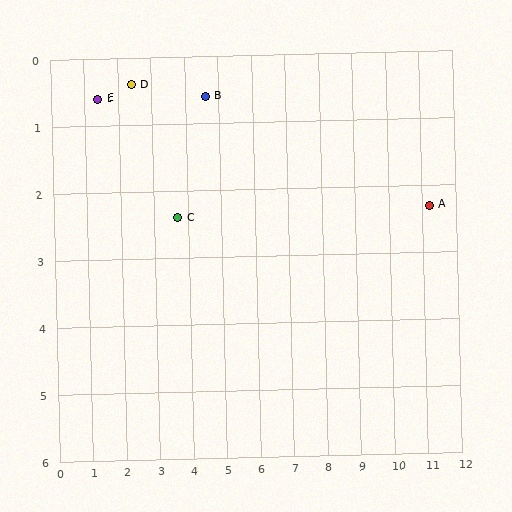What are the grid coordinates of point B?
Point B is at approximately (4.6, 0.6).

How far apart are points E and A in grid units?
Points E and A are about 9.9 grid units apart.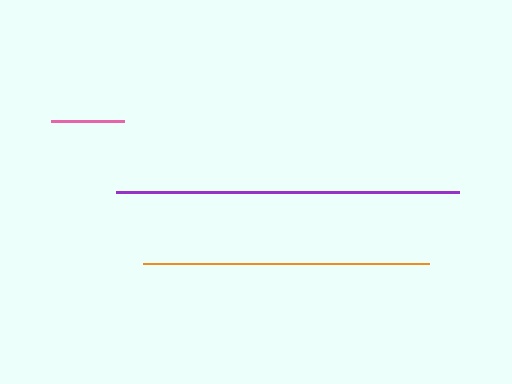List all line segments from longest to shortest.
From longest to shortest: purple, orange, pink.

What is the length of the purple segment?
The purple segment is approximately 344 pixels long.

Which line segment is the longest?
The purple line is the longest at approximately 344 pixels.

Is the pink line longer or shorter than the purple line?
The purple line is longer than the pink line.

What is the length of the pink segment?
The pink segment is approximately 73 pixels long.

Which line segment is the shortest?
The pink line is the shortest at approximately 73 pixels.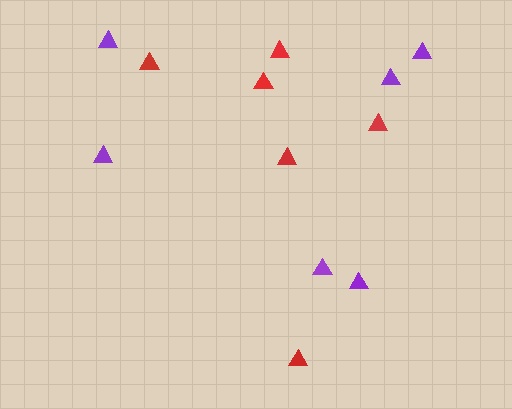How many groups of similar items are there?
There are 2 groups: one group of purple triangles (6) and one group of red triangles (6).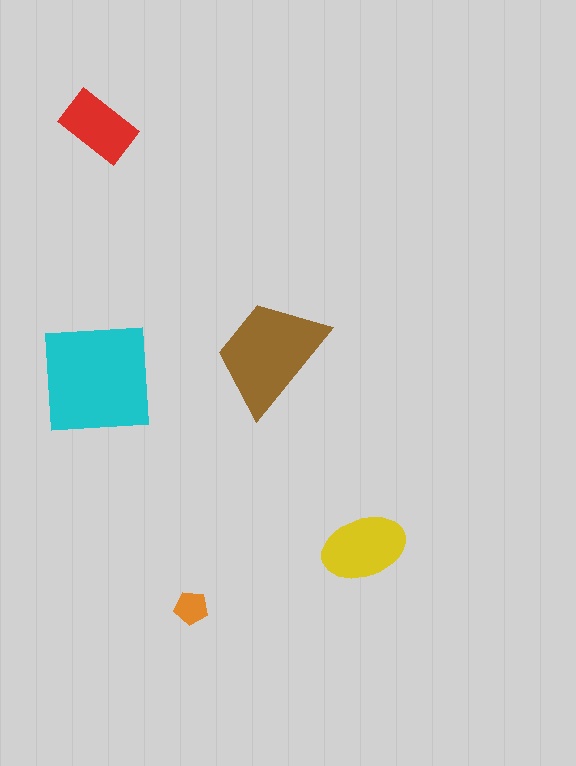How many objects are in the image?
There are 5 objects in the image.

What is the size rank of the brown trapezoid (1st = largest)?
2nd.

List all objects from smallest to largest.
The orange pentagon, the red rectangle, the yellow ellipse, the brown trapezoid, the cyan square.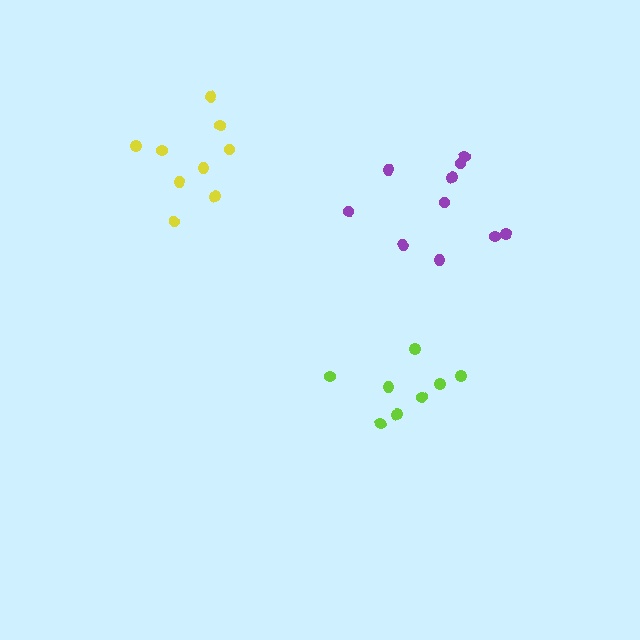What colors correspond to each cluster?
The clusters are colored: lime, yellow, purple.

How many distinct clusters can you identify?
There are 3 distinct clusters.